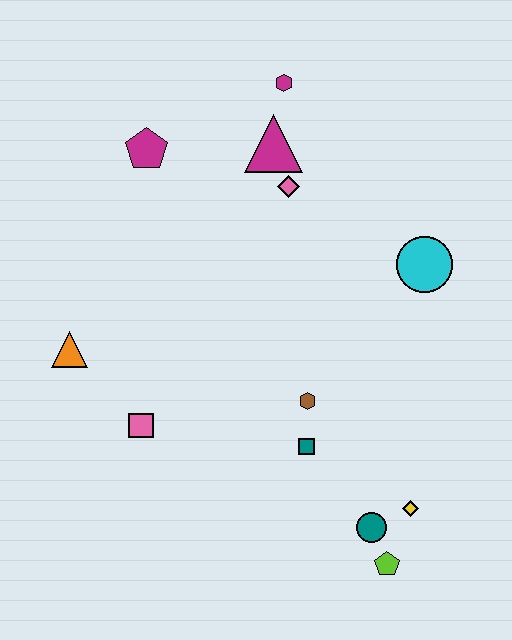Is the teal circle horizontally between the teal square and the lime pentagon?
Yes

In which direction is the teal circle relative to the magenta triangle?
The teal circle is below the magenta triangle.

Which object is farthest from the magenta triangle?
The lime pentagon is farthest from the magenta triangle.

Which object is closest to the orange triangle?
The pink square is closest to the orange triangle.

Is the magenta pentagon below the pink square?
No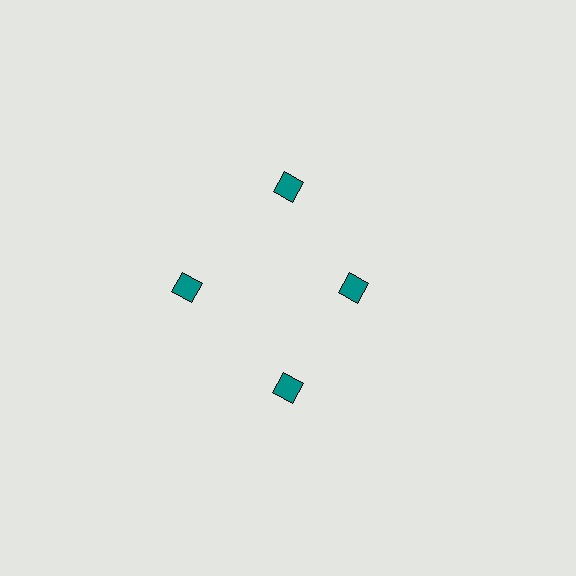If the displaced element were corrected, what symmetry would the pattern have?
It would have 4-fold rotational symmetry — the pattern would map onto itself every 90 degrees.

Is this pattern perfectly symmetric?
No. The 4 teal diamonds are arranged in a ring, but one element near the 3 o'clock position is pulled inward toward the center, breaking the 4-fold rotational symmetry.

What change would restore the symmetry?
The symmetry would be restored by moving it outward, back onto the ring so that all 4 diamonds sit at equal angles and equal distance from the center.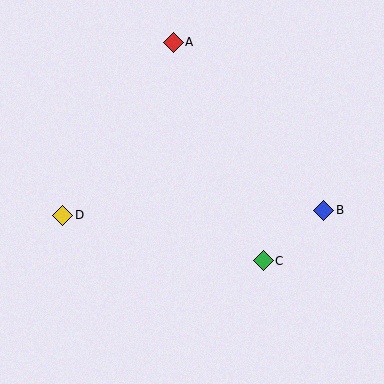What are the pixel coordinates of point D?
Point D is at (63, 215).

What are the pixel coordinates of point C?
Point C is at (263, 261).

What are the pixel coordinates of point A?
Point A is at (173, 42).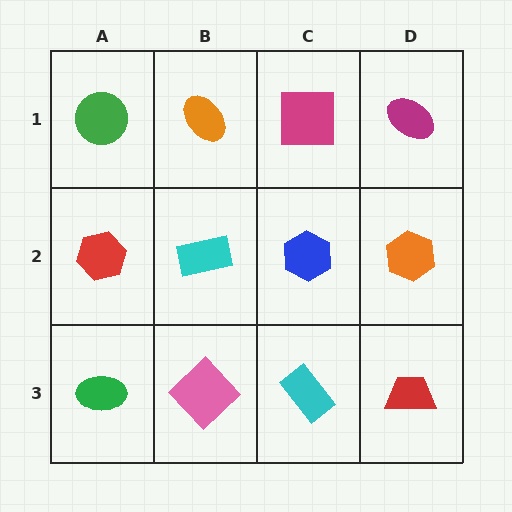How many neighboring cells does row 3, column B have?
3.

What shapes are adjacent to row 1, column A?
A red hexagon (row 2, column A), an orange ellipse (row 1, column B).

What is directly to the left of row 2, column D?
A blue hexagon.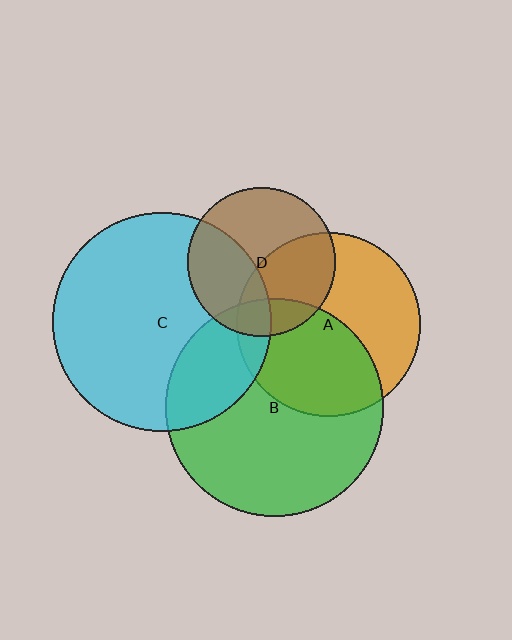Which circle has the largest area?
Circle C (cyan).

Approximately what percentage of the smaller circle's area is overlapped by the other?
Approximately 25%.